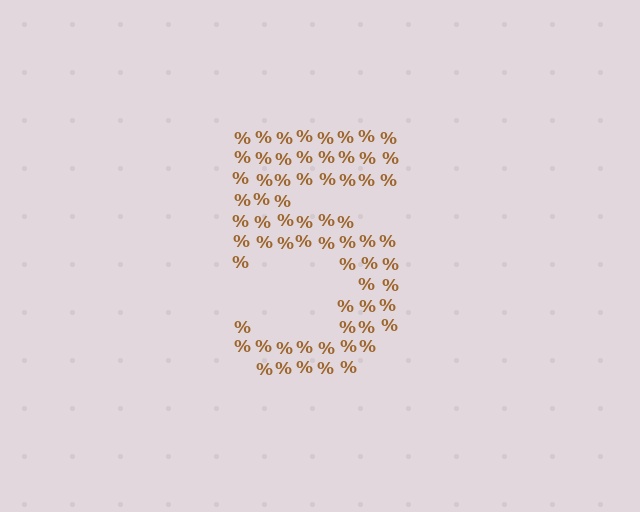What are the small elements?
The small elements are percent signs.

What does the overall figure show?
The overall figure shows the digit 5.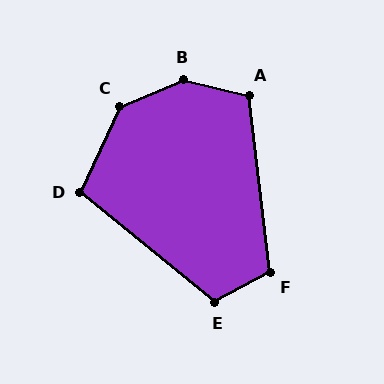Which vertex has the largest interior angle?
B, at approximately 145 degrees.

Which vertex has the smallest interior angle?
D, at approximately 104 degrees.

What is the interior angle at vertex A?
Approximately 110 degrees (obtuse).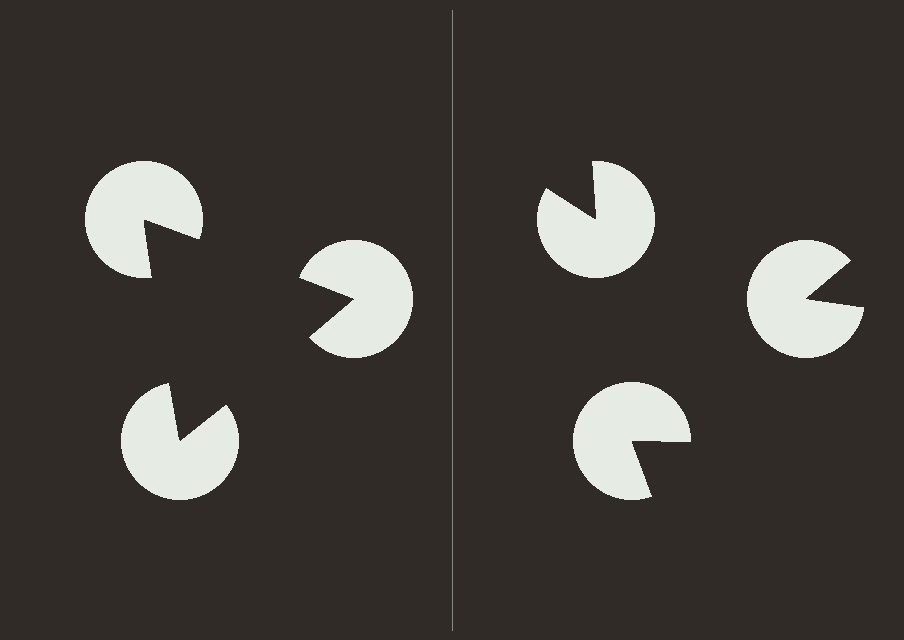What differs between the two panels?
The pac-man discs are positioned identically on both sides; only the wedge orientations differ. On the left they align to a triangle; on the right they are misaligned.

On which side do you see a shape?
An illusory triangle appears on the left side. On the right side the wedge cuts are rotated, so no coherent shape forms.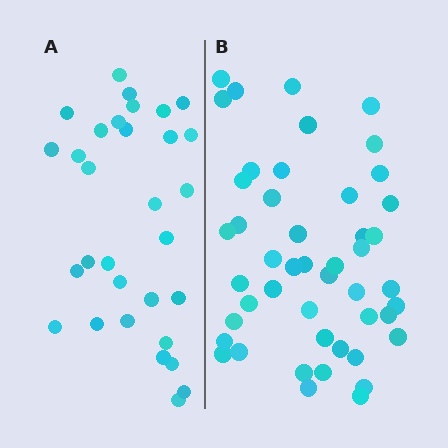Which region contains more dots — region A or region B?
Region B (the right region) has more dots.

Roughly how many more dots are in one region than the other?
Region B has approximately 15 more dots than region A.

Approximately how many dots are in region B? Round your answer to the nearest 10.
About 50 dots. (The exact count is 47, which rounds to 50.)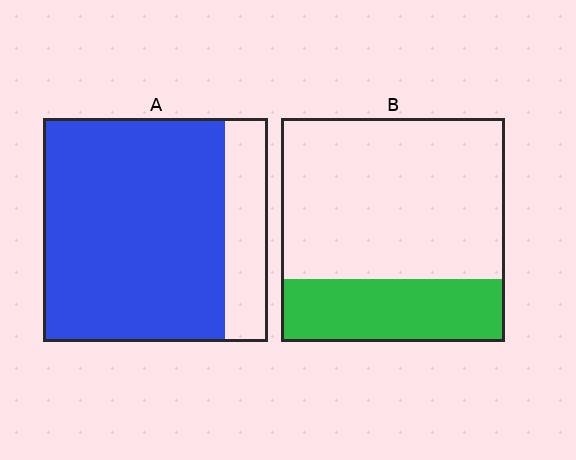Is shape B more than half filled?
No.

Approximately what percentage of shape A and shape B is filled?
A is approximately 80% and B is approximately 30%.